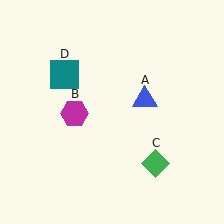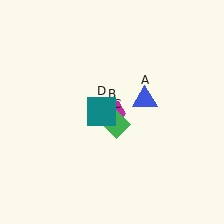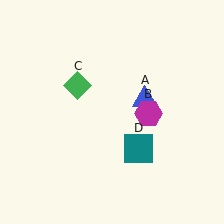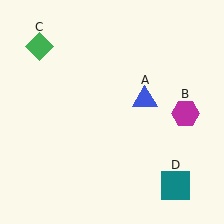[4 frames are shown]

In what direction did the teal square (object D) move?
The teal square (object D) moved down and to the right.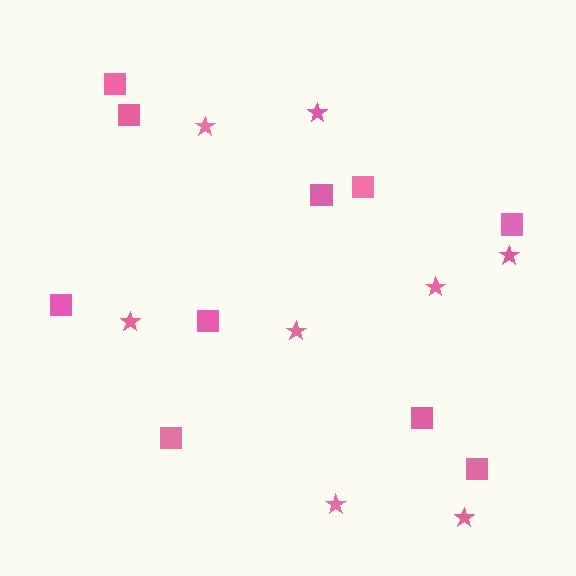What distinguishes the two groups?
There are 2 groups: one group of stars (8) and one group of squares (10).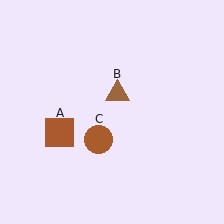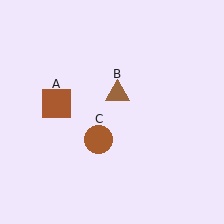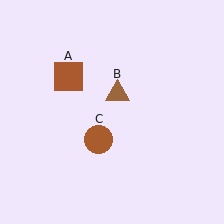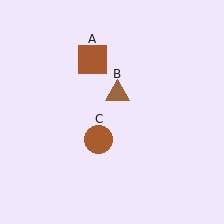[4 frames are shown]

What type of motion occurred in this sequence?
The brown square (object A) rotated clockwise around the center of the scene.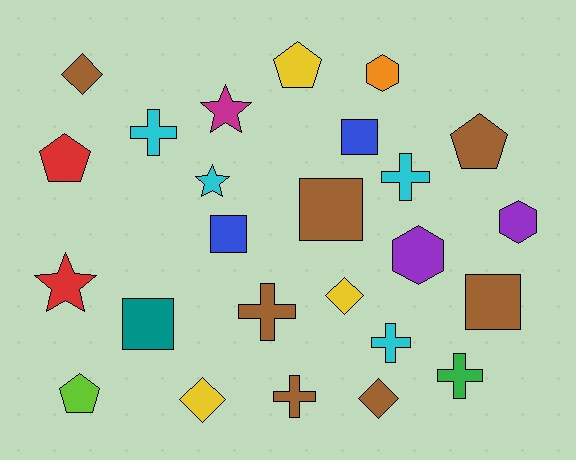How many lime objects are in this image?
There is 1 lime object.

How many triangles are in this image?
There are no triangles.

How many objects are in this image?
There are 25 objects.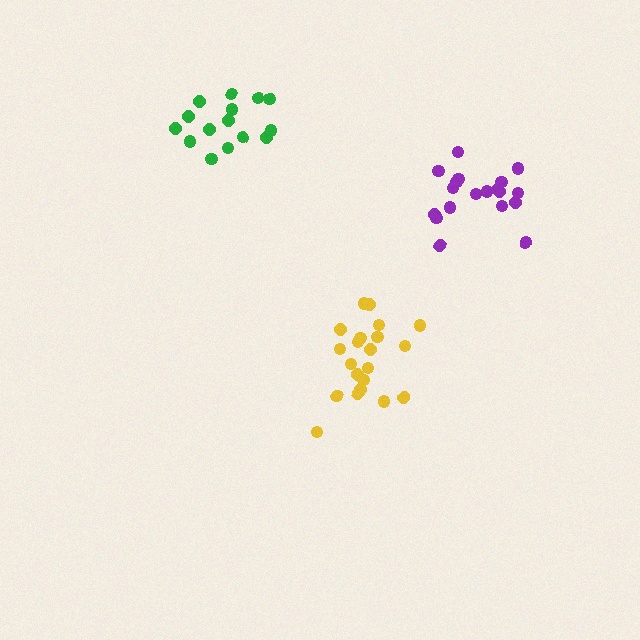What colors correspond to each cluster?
The clusters are colored: yellow, green, purple.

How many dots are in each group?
Group 1: 21 dots, Group 2: 15 dots, Group 3: 19 dots (55 total).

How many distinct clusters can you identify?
There are 3 distinct clusters.